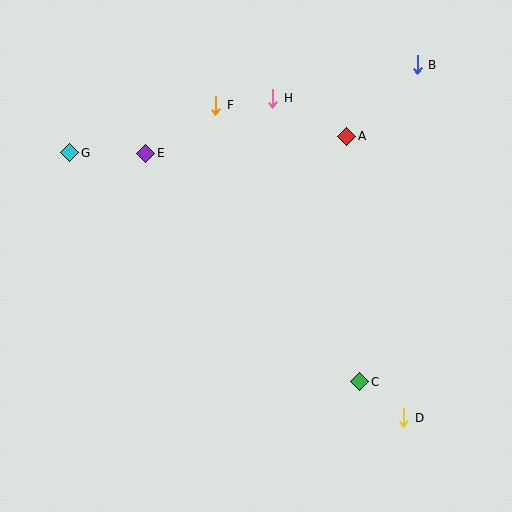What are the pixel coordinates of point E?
Point E is at (146, 153).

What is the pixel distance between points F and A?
The distance between F and A is 135 pixels.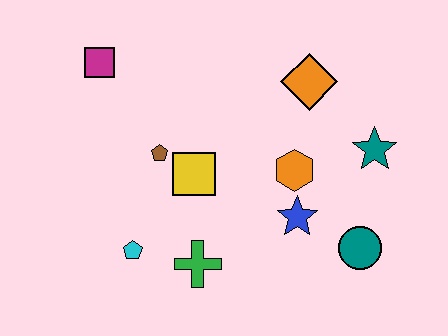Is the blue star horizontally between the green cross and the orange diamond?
Yes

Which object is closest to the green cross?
The cyan pentagon is closest to the green cross.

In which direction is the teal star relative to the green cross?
The teal star is to the right of the green cross.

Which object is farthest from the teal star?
The magenta square is farthest from the teal star.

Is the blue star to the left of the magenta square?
No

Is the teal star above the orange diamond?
No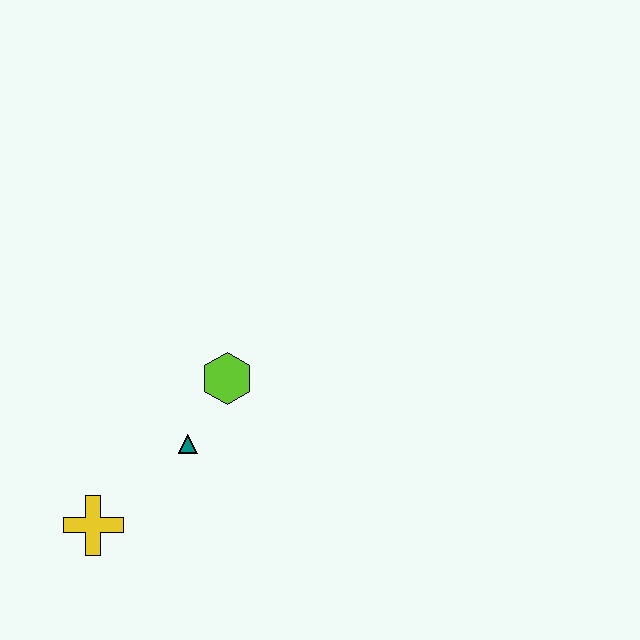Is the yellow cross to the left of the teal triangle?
Yes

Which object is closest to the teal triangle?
The lime hexagon is closest to the teal triangle.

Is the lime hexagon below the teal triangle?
No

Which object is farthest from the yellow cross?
The lime hexagon is farthest from the yellow cross.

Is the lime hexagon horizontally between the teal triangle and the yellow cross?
No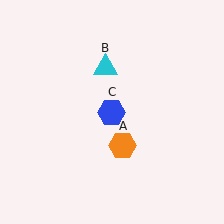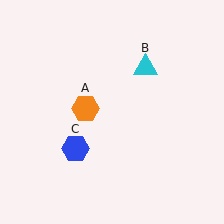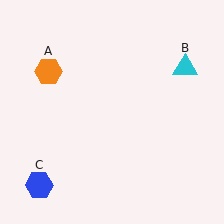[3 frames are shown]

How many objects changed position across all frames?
3 objects changed position: orange hexagon (object A), cyan triangle (object B), blue hexagon (object C).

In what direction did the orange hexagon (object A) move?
The orange hexagon (object A) moved up and to the left.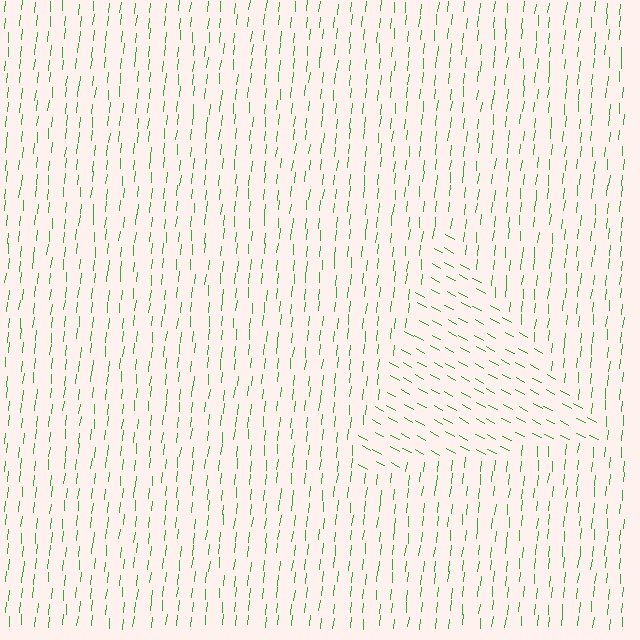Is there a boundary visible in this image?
Yes, there is a texture boundary formed by a change in line orientation.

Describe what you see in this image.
The image is filled with small green line segments. A triangle region in the image has lines oriented differently from the surrounding lines, creating a visible texture boundary.